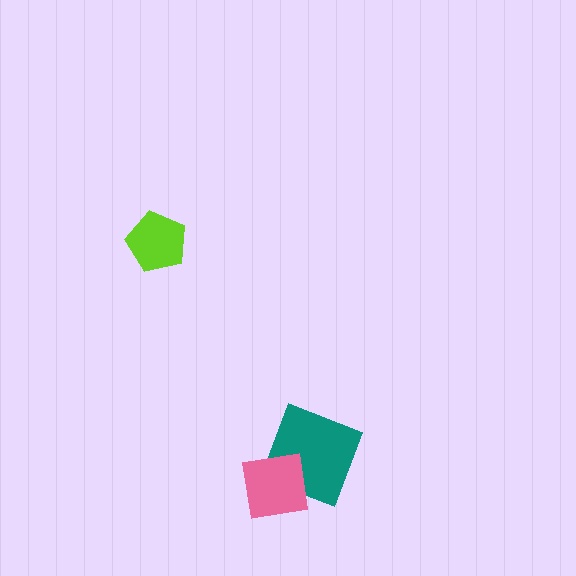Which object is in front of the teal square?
The pink square is in front of the teal square.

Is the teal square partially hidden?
Yes, it is partially covered by another shape.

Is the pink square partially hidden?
No, no other shape covers it.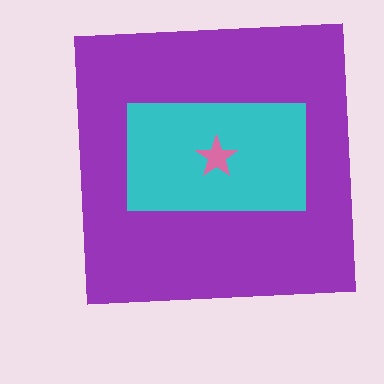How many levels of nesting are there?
3.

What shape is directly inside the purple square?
The cyan rectangle.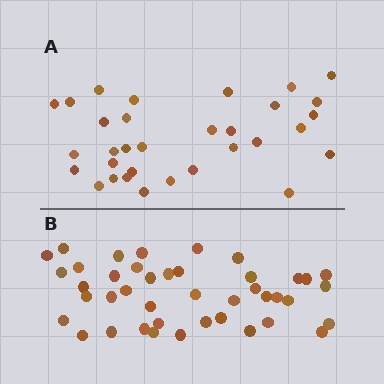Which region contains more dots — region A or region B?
Region B (the bottom region) has more dots.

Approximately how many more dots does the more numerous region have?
Region B has roughly 10 or so more dots than region A.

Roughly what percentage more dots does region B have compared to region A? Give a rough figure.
About 30% more.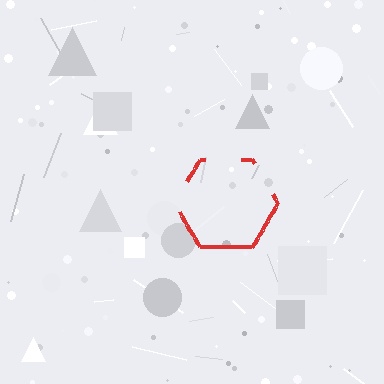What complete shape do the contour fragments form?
The contour fragments form a hexagon.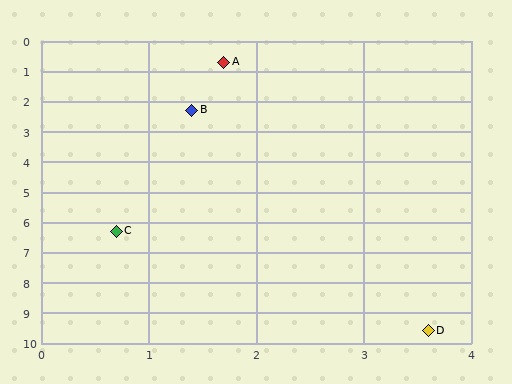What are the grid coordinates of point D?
Point D is at approximately (3.6, 9.6).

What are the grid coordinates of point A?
Point A is at approximately (1.7, 0.7).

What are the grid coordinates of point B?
Point B is at approximately (1.4, 2.3).